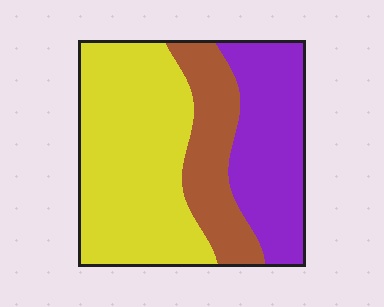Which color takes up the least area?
Brown, at roughly 20%.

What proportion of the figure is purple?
Purple covers 30% of the figure.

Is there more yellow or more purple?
Yellow.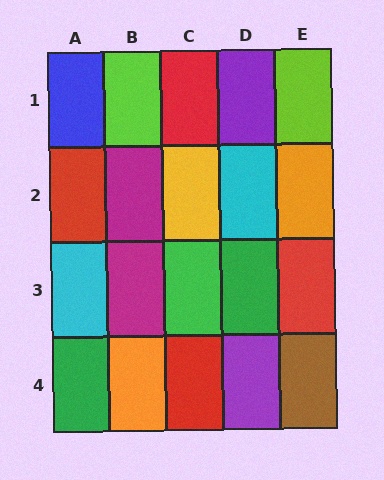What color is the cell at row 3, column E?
Red.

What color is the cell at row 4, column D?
Purple.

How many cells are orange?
2 cells are orange.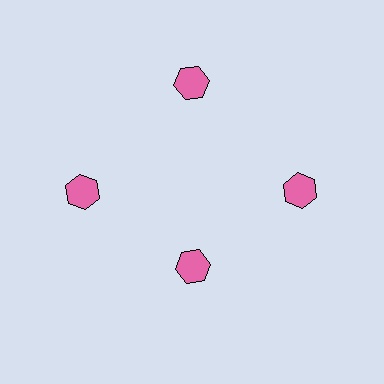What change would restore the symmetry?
The symmetry would be restored by moving it outward, back onto the ring so that all 4 hexagons sit at equal angles and equal distance from the center.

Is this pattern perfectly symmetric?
No. The 4 pink hexagons are arranged in a ring, but one element near the 6 o'clock position is pulled inward toward the center, breaking the 4-fold rotational symmetry.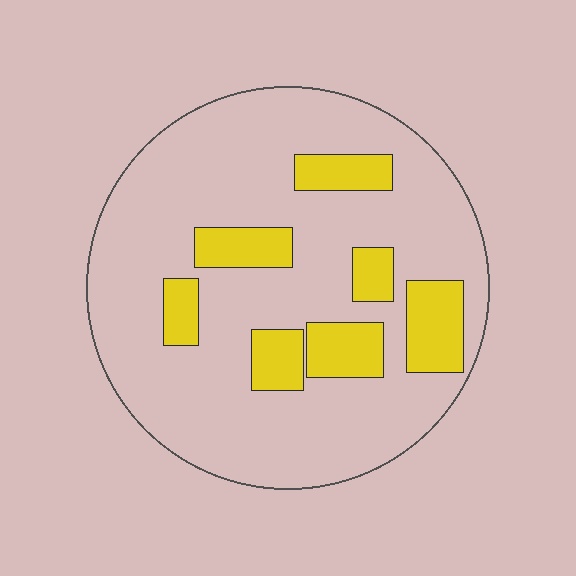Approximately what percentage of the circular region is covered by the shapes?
Approximately 20%.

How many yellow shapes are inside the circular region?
7.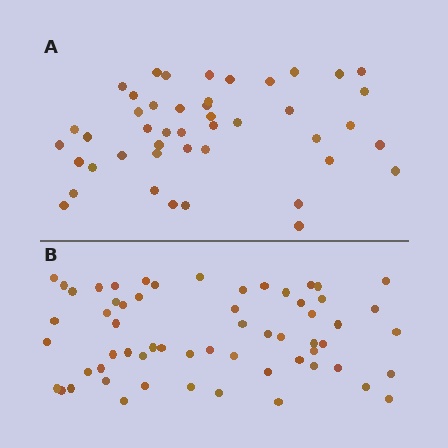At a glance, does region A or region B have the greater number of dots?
Region B (the bottom region) has more dots.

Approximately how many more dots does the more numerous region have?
Region B has approximately 15 more dots than region A.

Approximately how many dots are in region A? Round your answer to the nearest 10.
About 40 dots. (The exact count is 45, which rounds to 40.)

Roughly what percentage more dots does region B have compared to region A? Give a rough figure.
About 35% more.